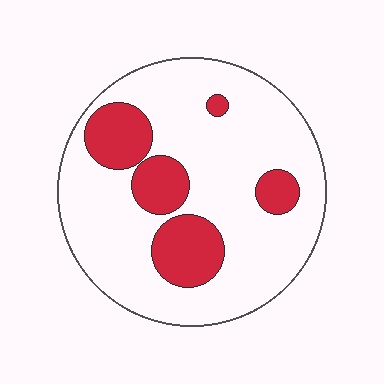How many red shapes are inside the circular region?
5.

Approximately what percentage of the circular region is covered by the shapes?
Approximately 20%.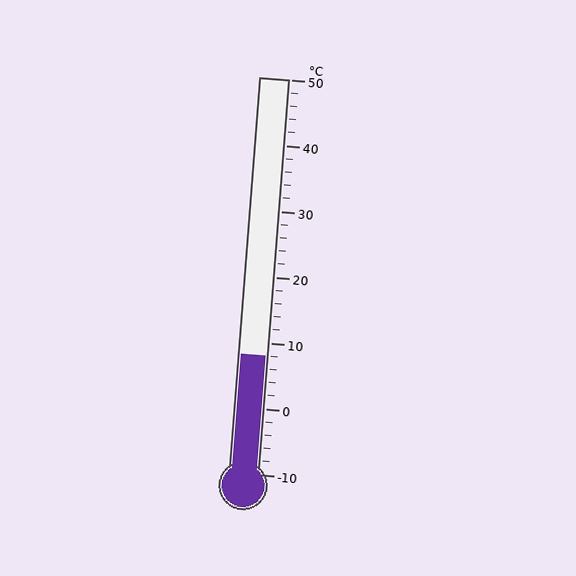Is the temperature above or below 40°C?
The temperature is below 40°C.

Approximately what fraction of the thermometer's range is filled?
The thermometer is filled to approximately 30% of its range.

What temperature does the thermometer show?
The thermometer shows approximately 8°C.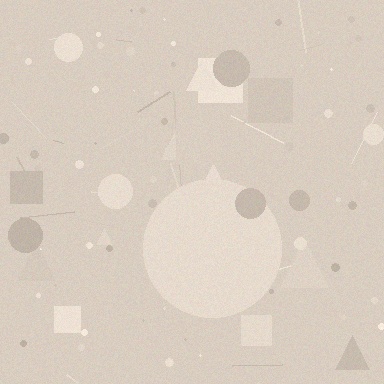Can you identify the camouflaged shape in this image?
The camouflaged shape is a circle.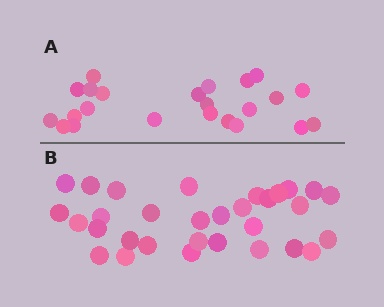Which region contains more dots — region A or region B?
Region B (the bottom region) has more dots.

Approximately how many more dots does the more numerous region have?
Region B has roughly 8 or so more dots than region A.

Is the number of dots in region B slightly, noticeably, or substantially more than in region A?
Region B has noticeably more, but not dramatically so. The ratio is roughly 1.3 to 1.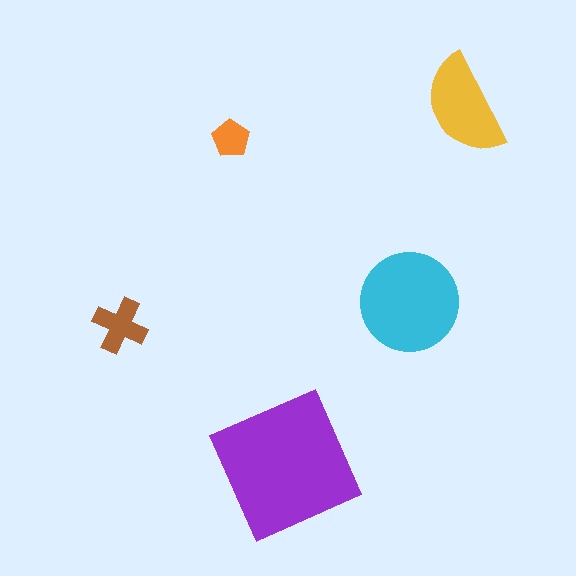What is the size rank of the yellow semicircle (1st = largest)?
3rd.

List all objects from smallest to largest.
The orange pentagon, the brown cross, the yellow semicircle, the cyan circle, the purple square.